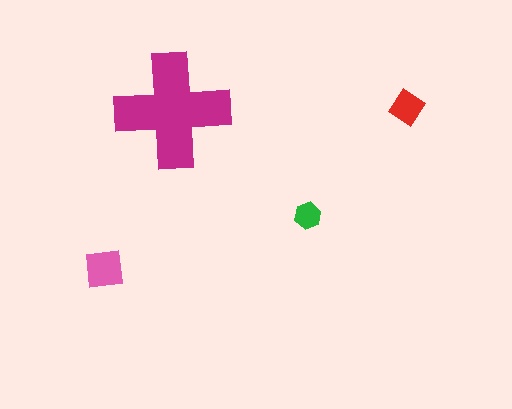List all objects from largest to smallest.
The magenta cross, the pink square, the red diamond, the green hexagon.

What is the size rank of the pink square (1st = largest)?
2nd.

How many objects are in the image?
There are 4 objects in the image.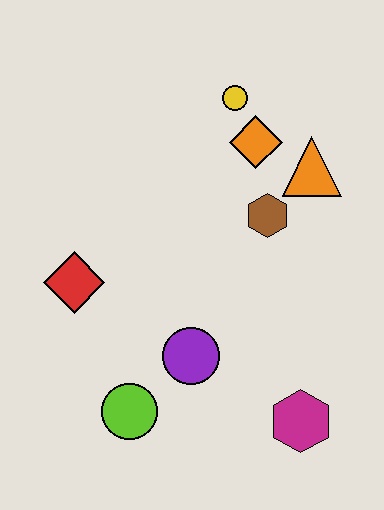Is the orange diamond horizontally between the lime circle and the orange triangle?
Yes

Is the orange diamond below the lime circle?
No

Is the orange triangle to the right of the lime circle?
Yes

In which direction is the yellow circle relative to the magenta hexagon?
The yellow circle is above the magenta hexagon.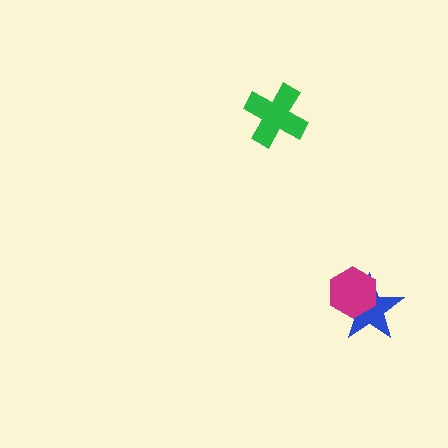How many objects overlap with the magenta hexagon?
1 object overlaps with the magenta hexagon.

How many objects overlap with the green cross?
0 objects overlap with the green cross.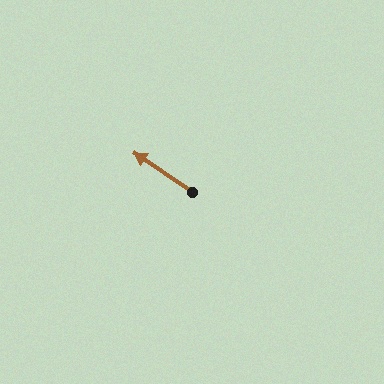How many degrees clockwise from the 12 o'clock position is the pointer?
Approximately 304 degrees.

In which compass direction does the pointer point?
Northwest.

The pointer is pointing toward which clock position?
Roughly 10 o'clock.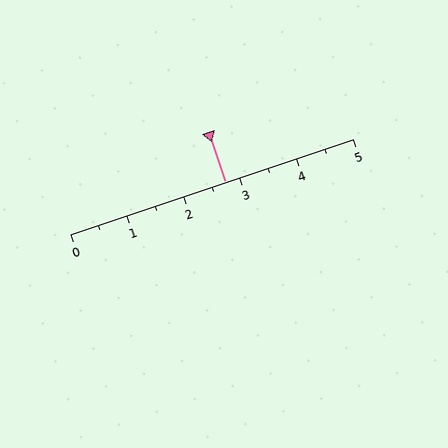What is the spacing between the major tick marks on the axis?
The major ticks are spaced 1 apart.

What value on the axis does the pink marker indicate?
The marker indicates approximately 2.8.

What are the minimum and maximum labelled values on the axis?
The axis runs from 0 to 5.